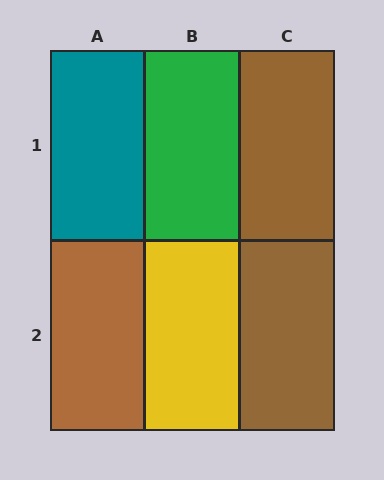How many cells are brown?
3 cells are brown.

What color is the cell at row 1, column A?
Teal.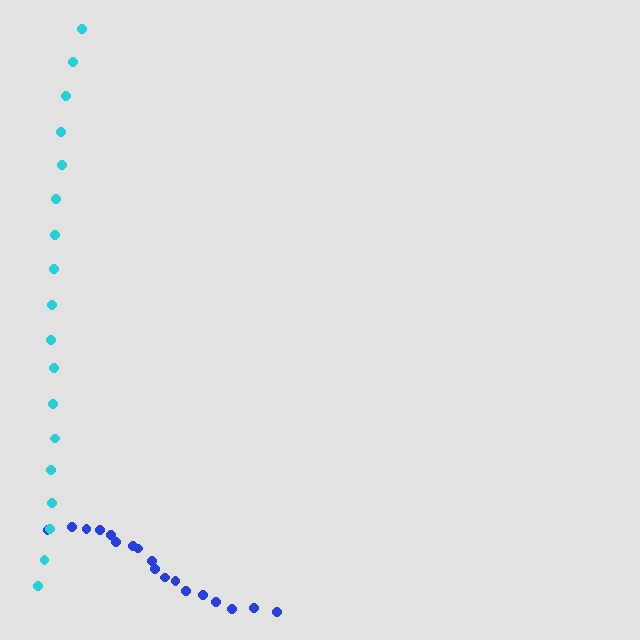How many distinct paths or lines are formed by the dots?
There are 2 distinct paths.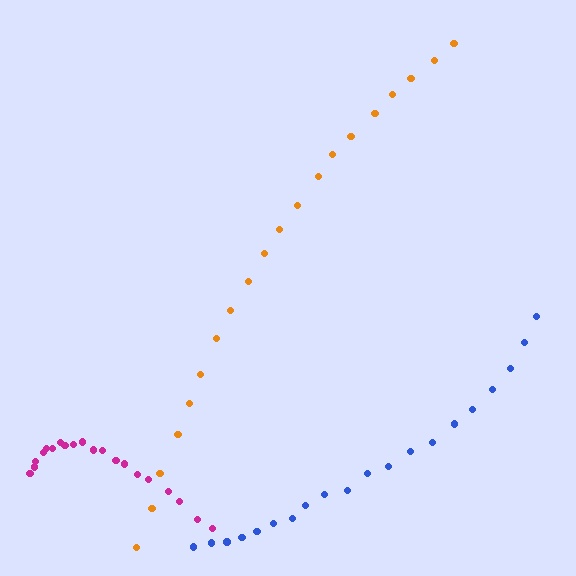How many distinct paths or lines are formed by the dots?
There are 3 distinct paths.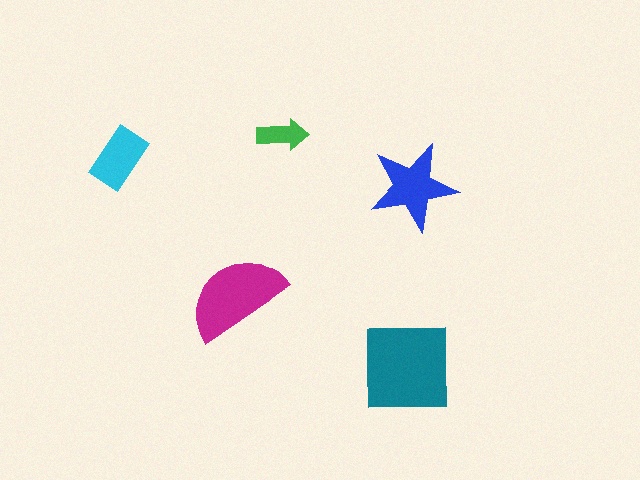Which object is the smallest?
The green arrow.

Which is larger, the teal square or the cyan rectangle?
The teal square.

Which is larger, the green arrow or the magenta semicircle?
The magenta semicircle.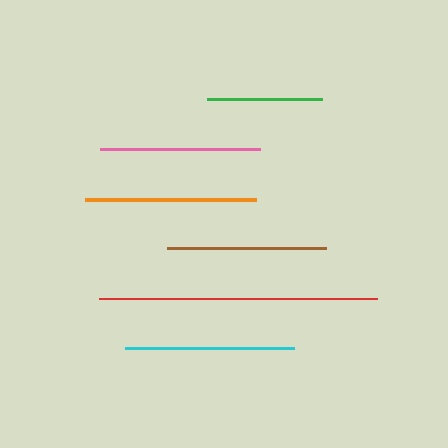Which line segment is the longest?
The red line is the longest at approximately 278 pixels.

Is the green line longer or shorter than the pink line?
The pink line is longer than the green line.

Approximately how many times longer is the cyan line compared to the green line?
The cyan line is approximately 1.5 times the length of the green line.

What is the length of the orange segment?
The orange segment is approximately 171 pixels long.